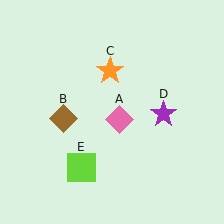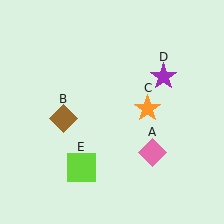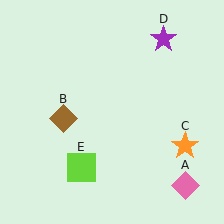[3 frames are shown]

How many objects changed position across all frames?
3 objects changed position: pink diamond (object A), orange star (object C), purple star (object D).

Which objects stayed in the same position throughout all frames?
Brown diamond (object B) and lime square (object E) remained stationary.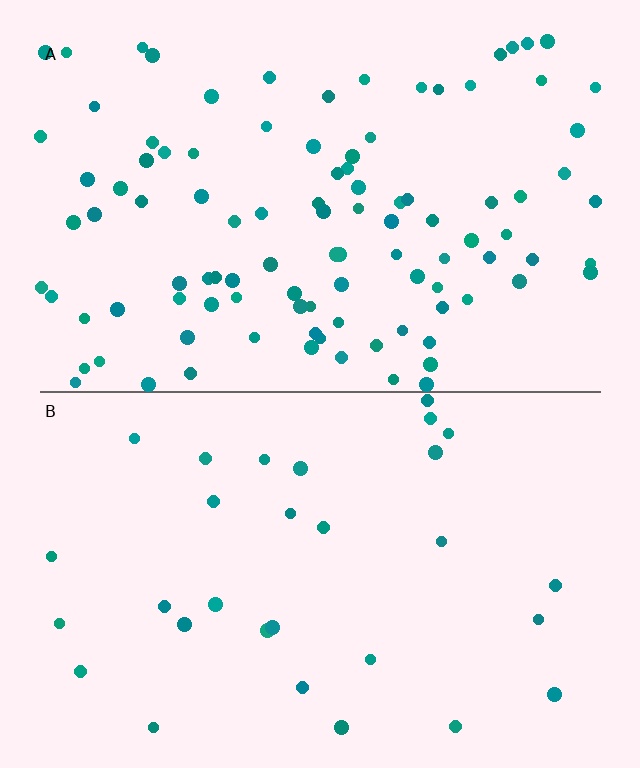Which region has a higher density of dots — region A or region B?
A (the top).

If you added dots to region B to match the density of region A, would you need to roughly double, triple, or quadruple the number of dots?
Approximately triple.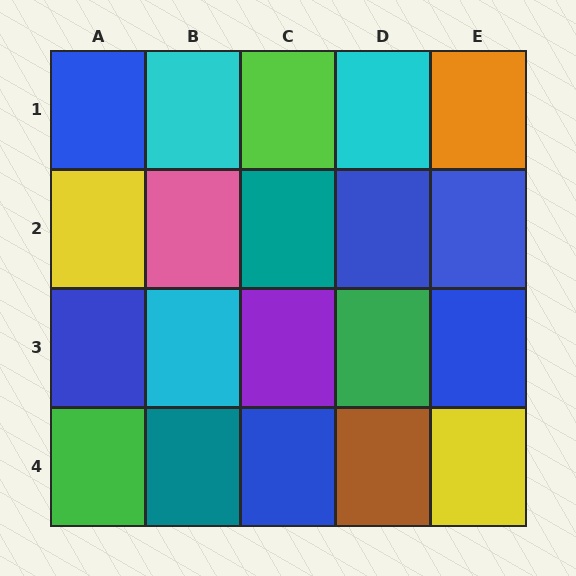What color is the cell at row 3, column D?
Green.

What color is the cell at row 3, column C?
Purple.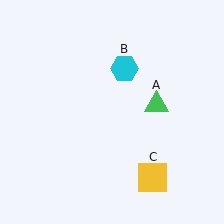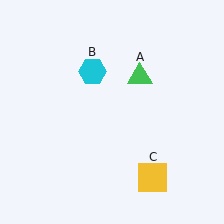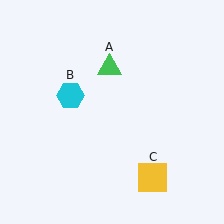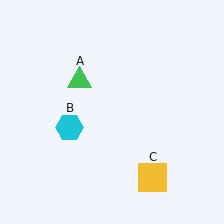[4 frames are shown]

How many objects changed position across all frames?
2 objects changed position: green triangle (object A), cyan hexagon (object B).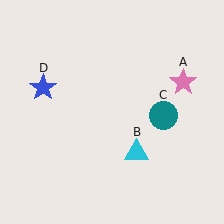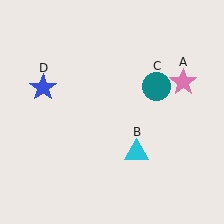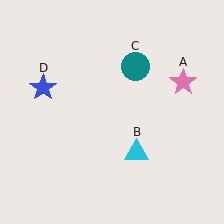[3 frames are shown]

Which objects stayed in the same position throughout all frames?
Pink star (object A) and cyan triangle (object B) and blue star (object D) remained stationary.